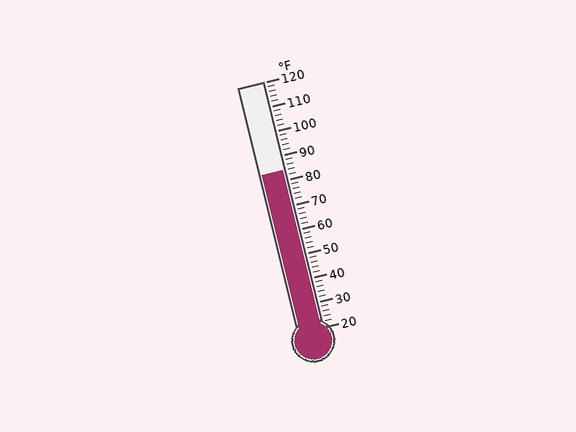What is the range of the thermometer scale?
The thermometer scale ranges from 20°F to 120°F.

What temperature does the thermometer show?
The thermometer shows approximately 84°F.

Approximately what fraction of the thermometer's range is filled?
The thermometer is filled to approximately 65% of its range.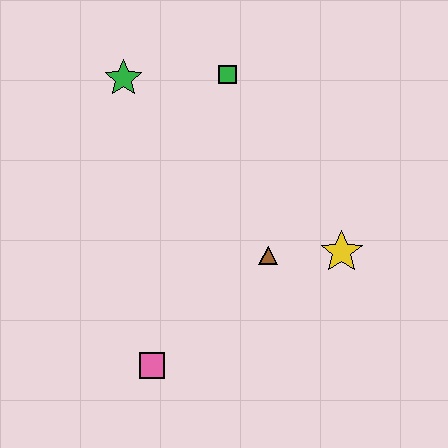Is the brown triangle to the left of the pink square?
No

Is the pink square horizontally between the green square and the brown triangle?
No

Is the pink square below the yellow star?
Yes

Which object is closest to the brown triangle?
The yellow star is closest to the brown triangle.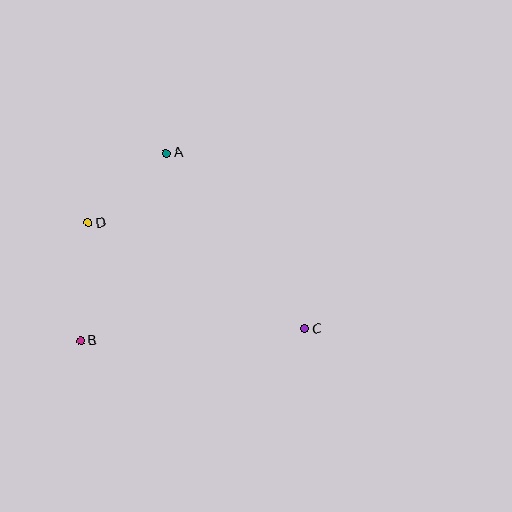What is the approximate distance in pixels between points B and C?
The distance between B and C is approximately 225 pixels.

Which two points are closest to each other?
Points A and D are closest to each other.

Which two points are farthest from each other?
Points C and D are farthest from each other.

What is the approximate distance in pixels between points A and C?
The distance between A and C is approximately 224 pixels.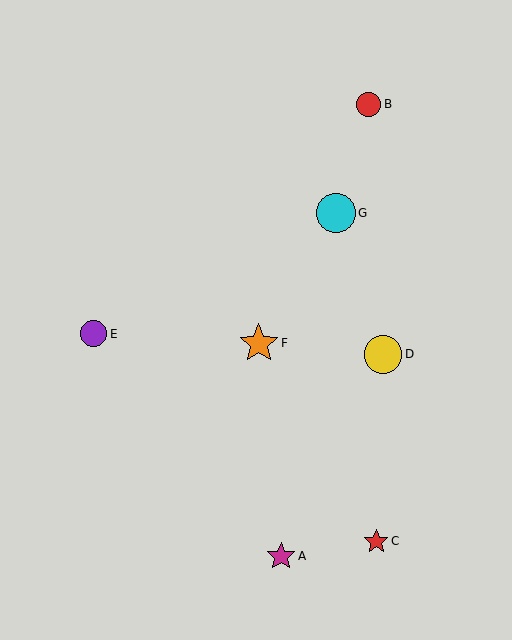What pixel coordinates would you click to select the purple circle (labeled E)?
Click at (94, 334) to select the purple circle E.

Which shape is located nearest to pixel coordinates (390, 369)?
The yellow circle (labeled D) at (383, 354) is nearest to that location.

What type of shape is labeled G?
Shape G is a cyan circle.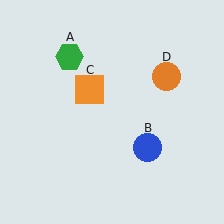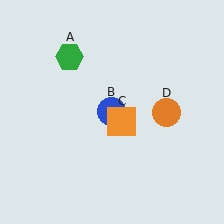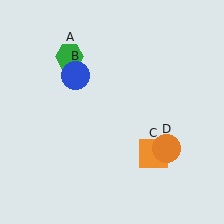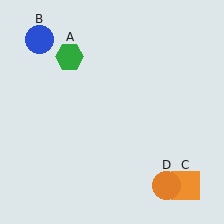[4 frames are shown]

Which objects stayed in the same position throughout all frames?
Green hexagon (object A) remained stationary.